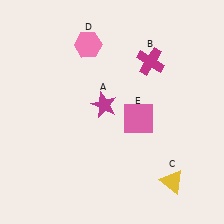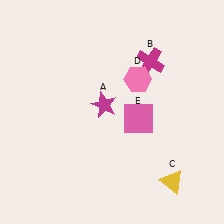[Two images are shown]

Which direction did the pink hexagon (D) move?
The pink hexagon (D) moved right.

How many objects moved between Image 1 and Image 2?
1 object moved between the two images.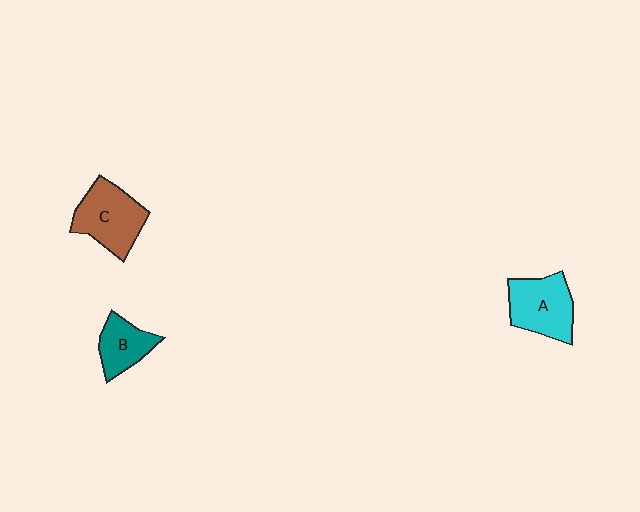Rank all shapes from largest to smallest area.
From largest to smallest: C (brown), A (cyan), B (teal).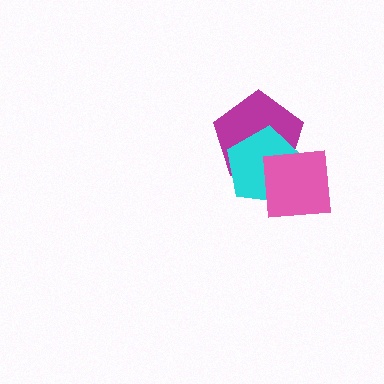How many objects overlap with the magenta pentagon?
2 objects overlap with the magenta pentagon.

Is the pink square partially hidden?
No, no other shape covers it.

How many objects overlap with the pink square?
2 objects overlap with the pink square.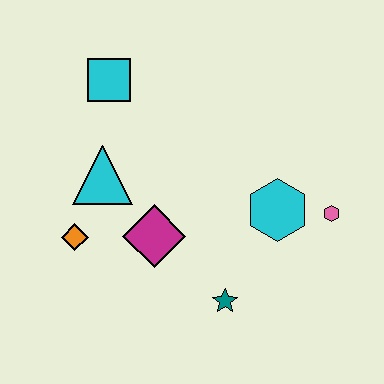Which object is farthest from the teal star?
The cyan square is farthest from the teal star.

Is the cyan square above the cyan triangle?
Yes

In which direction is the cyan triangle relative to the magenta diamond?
The cyan triangle is above the magenta diamond.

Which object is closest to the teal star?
The magenta diamond is closest to the teal star.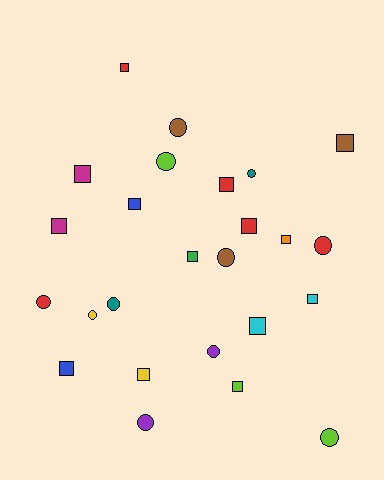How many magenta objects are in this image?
There are 2 magenta objects.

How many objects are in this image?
There are 25 objects.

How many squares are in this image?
There are 14 squares.